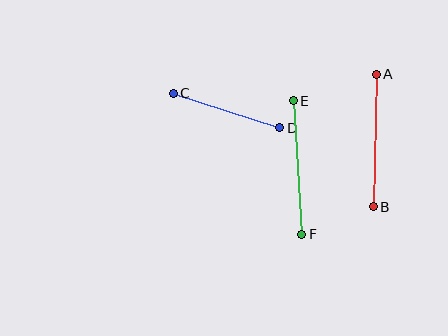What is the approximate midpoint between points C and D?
The midpoint is at approximately (227, 111) pixels.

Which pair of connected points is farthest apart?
Points E and F are farthest apart.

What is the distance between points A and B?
The distance is approximately 132 pixels.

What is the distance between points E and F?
The distance is approximately 134 pixels.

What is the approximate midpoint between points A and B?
The midpoint is at approximately (375, 141) pixels.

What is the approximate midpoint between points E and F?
The midpoint is at approximately (298, 167) pixels.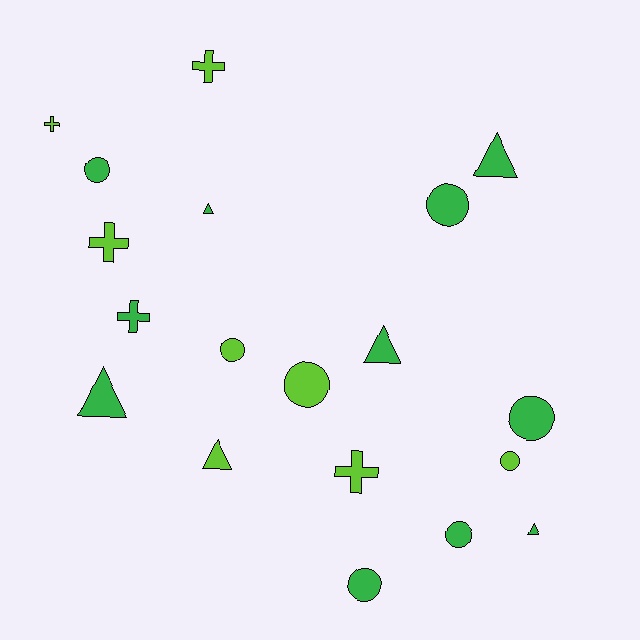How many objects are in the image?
There are 19 objects.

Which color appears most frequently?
Green, with 11 objects.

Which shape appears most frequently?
Circle, with 8 objects.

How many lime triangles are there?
There is 1 lime triangle.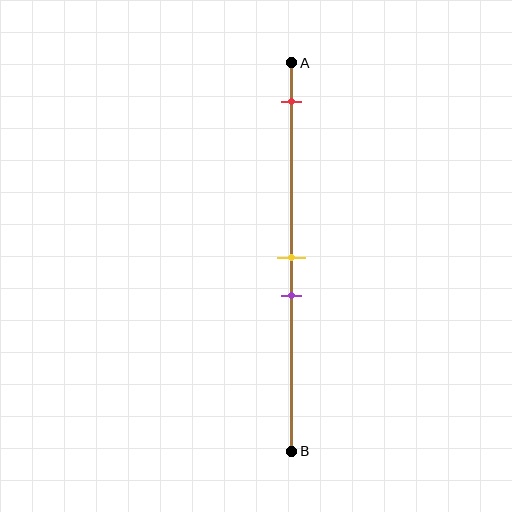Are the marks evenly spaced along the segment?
No, the marks are not evenly spaced.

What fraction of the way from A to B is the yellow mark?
The yellow mark is approximately 50% (0.5) of the way from A to B.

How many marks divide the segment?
There are 3 marks dividing the segment.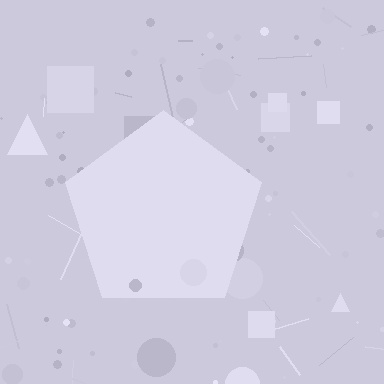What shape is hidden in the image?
A pentagon is hidden in the image.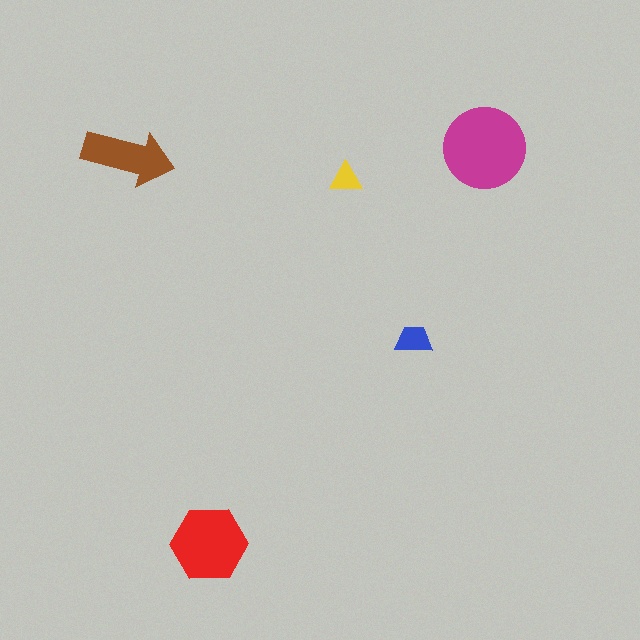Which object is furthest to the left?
The brown arrow is leftmost.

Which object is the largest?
The magenta circle.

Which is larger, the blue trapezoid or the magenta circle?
The magenta circle.